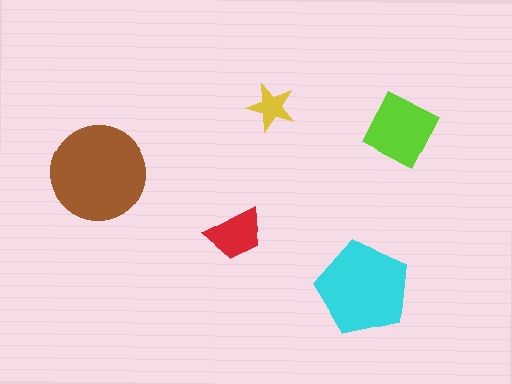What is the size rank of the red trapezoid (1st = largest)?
4th.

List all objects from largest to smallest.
The brown circle, the cyan pentagon, the lime square, the red trapezoid, the yellow star.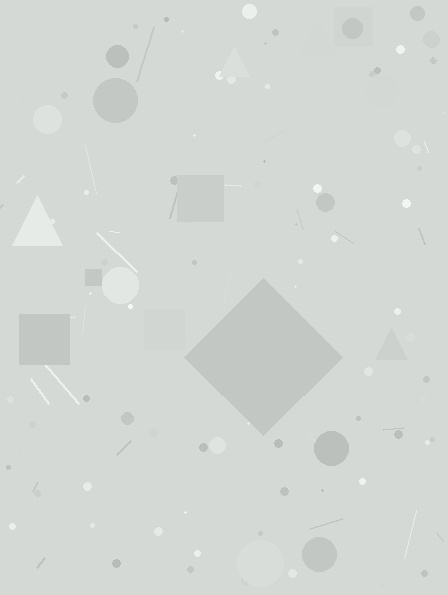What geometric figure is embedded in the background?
A diamond is embedded in the background.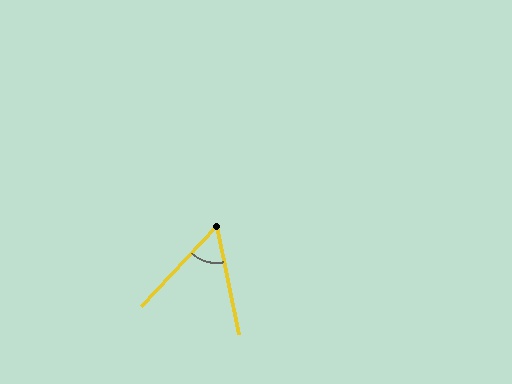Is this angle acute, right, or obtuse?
It is acute.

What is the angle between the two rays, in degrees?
Approximately 54 degrees.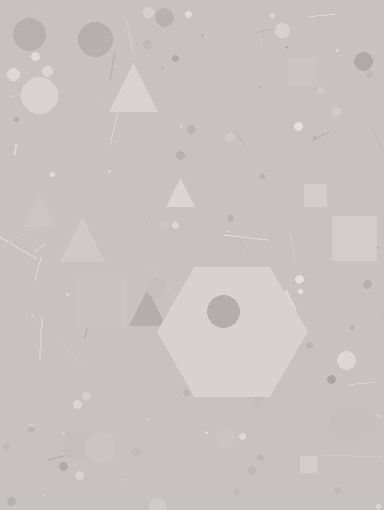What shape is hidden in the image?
A hexagon is hidden in the image.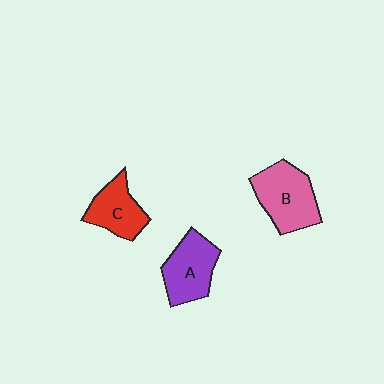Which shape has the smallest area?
Shape C (red).